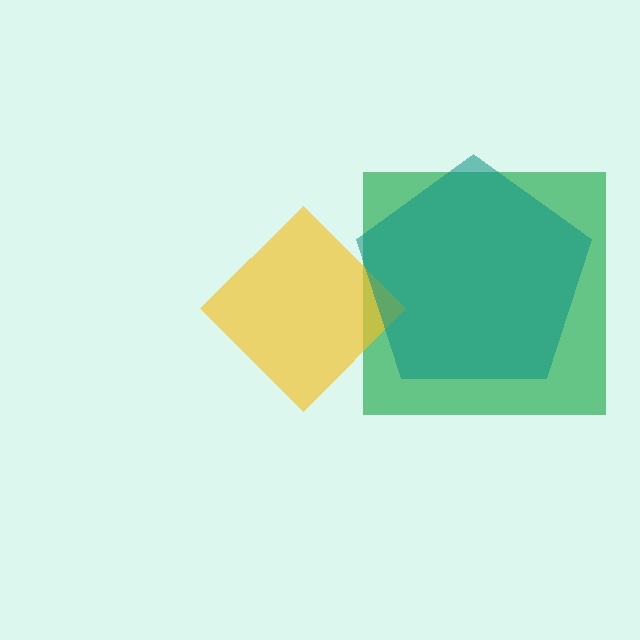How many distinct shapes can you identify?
There are 3 distinct shapes: a green square, a yellow diamond, a teal pentagon.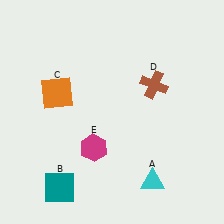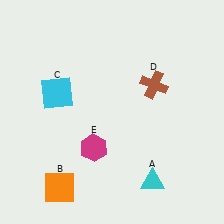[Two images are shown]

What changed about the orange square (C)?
In Image 1, C is orange. In Image 2, it changed to cyan.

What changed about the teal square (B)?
In Image 1, B is teal. In Image 2, it changed to orange.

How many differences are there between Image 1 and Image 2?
There are 2 differences between the two images.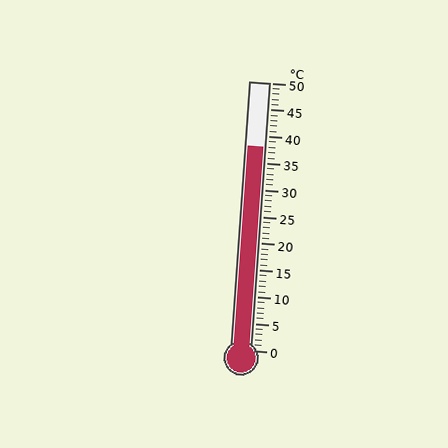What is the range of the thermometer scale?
The thermometer scale ranges from 0°C to 50°C.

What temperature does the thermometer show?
The thermometer shows approximately 38°C.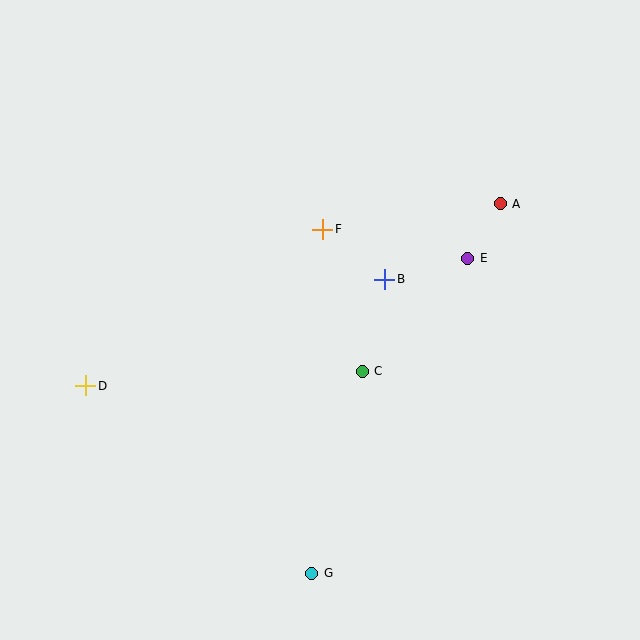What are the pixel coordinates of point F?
Point F is at (323, 229).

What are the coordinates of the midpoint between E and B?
The midpoint between E and B is at (426, 269).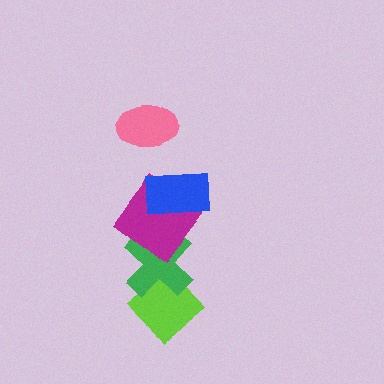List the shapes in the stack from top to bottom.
From top to bottom: the pink ellipse, the blue rectangle, the magenta diamond, the green cross, the lime diamond.